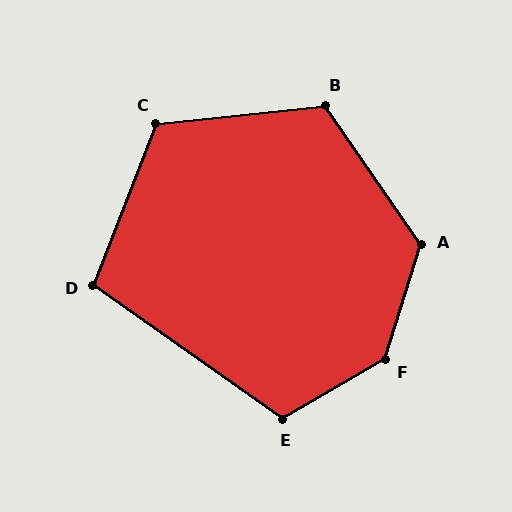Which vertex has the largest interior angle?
F, at approximately 138 degrees.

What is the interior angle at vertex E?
Approximately 114 degrees (obtuse).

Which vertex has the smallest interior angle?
D, at approximately 104 degrees.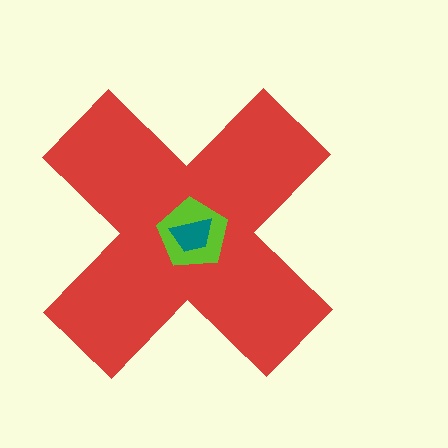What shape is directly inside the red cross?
The lime pentagon.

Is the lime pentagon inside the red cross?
Yes.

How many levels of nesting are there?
3.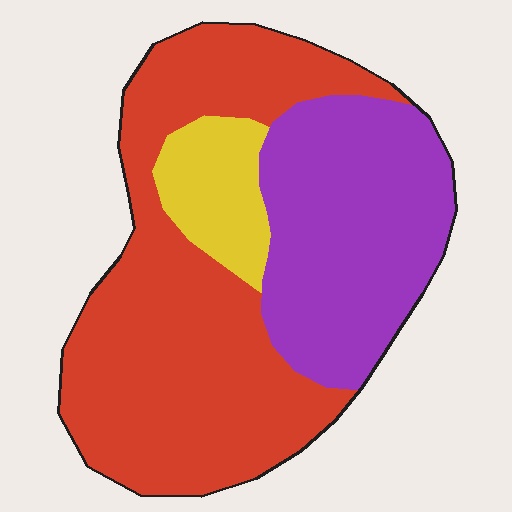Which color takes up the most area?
Red, at roughly 55%.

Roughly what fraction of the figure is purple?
Purple covers roughly 35% of the figure.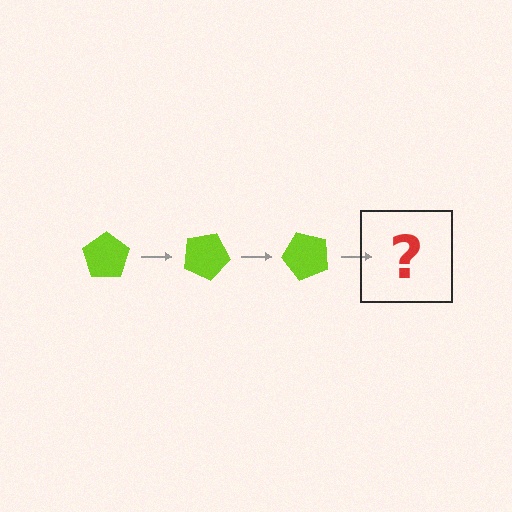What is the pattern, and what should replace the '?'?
The pattern is that the pentagon rotates 25 degrees each step. The '?' should be a lime pentagon rotated 75 degrees.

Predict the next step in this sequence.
The next step is a lime pentagon rotated 75 degrees.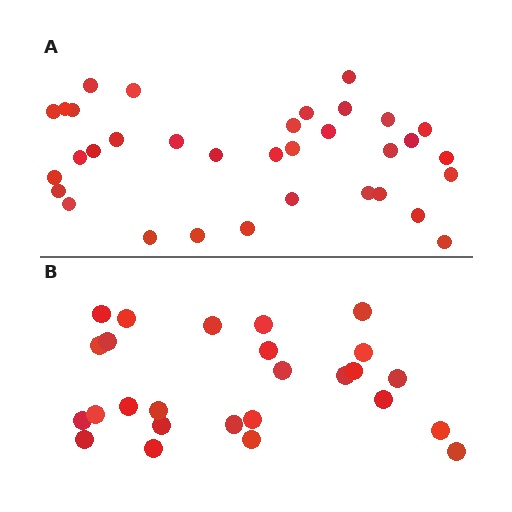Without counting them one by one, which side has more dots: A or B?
Region A (the top region) has more dots.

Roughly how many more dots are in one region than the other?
Region A has roughly 8 or so more dots than region B.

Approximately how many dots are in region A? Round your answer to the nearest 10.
About 30 dots. (The exact count is 34, which rounds to 30.)